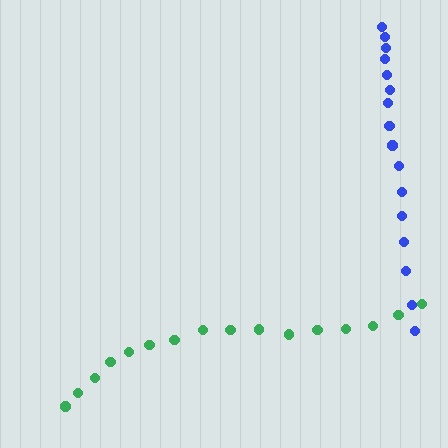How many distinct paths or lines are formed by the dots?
There are 2 distinct paths.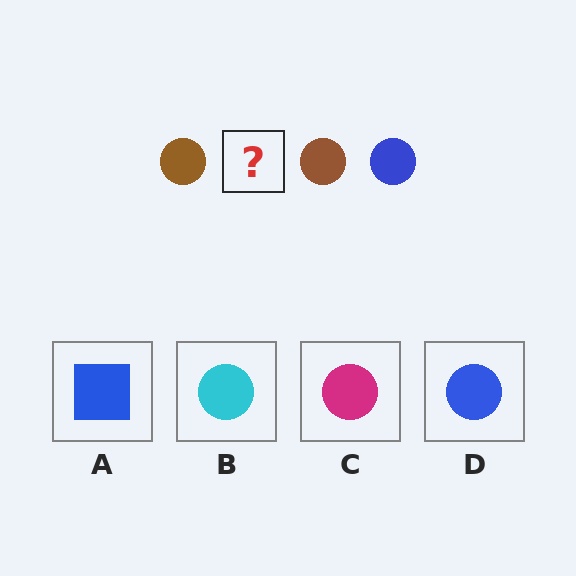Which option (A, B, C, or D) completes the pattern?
D.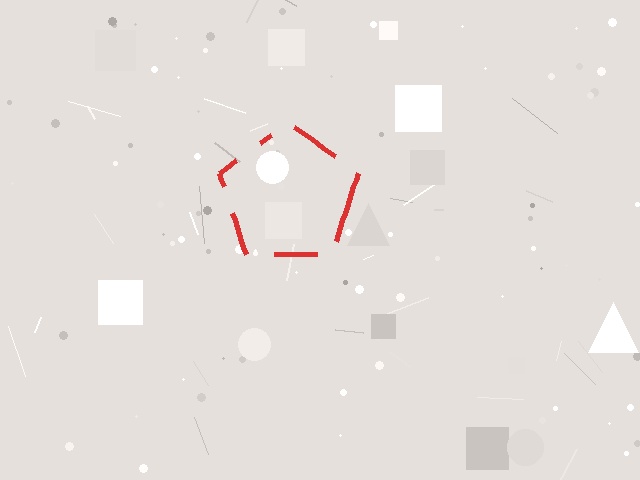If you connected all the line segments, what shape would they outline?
They would outline a pentagon.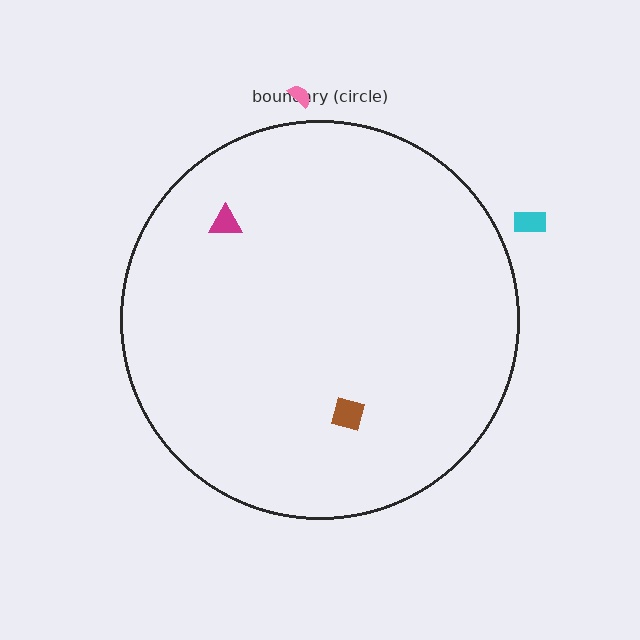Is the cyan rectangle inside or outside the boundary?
Outside.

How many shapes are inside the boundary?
2 inside, 2 outside.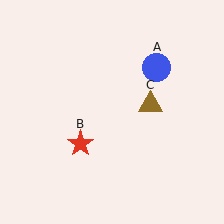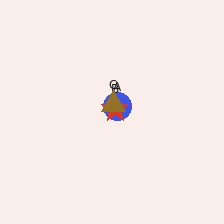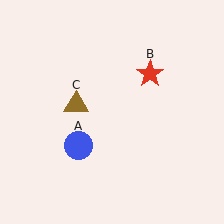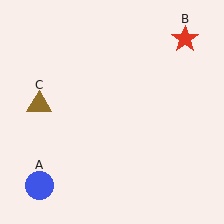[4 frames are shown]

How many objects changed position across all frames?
3 objects changed position: blue circle (object A), red star (object B), brown triangle (object C).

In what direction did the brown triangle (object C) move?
The brown triangle (object C) moved left.